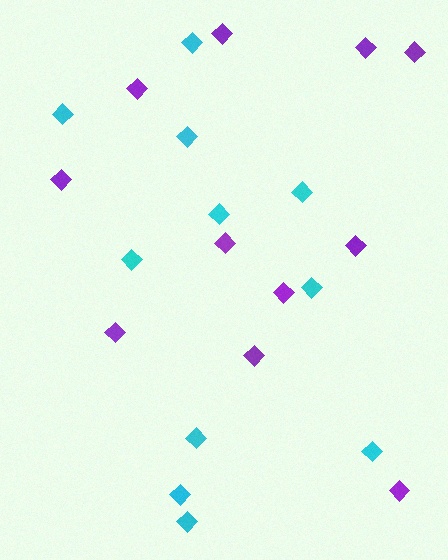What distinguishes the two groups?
There are 2 groups: one group of cyan diamonds (11) and one group of purple diamonds (11).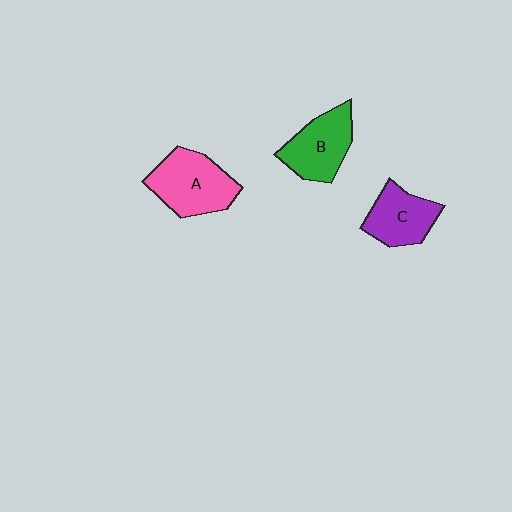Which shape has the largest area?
Shape A (pink).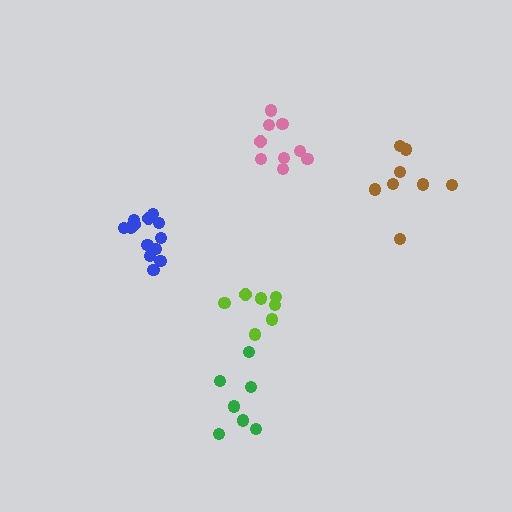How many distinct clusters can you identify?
There are 5 distinct clusters.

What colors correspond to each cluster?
The clusters are colored: lime, blue, pink, brown, green.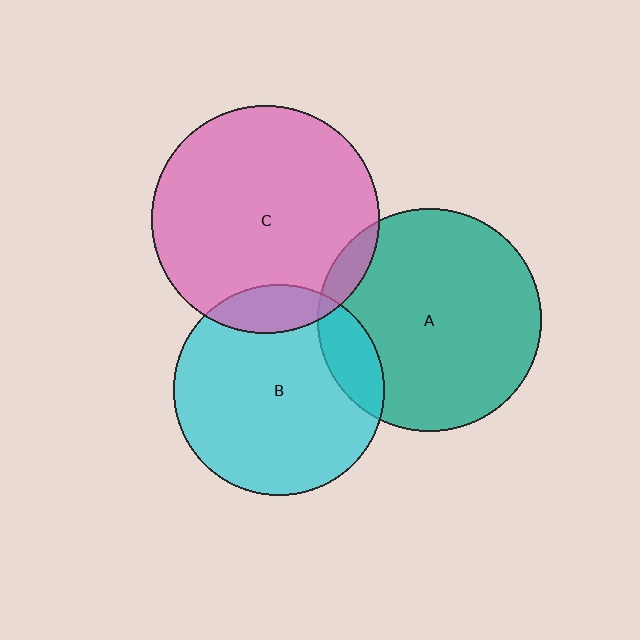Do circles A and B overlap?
Yes.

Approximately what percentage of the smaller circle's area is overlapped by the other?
Approximately 15%.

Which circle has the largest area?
Circle C (pink).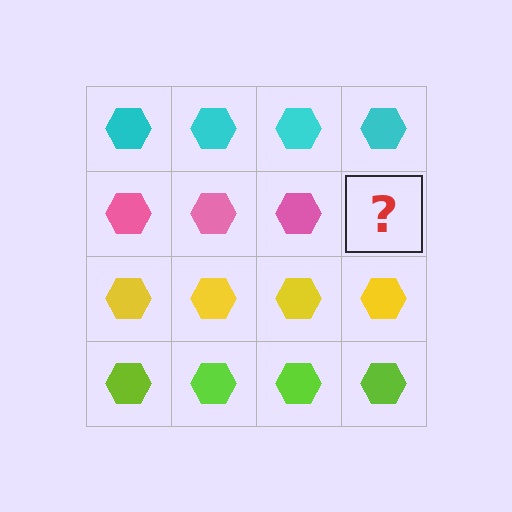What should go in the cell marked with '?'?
The missing cell should contain a pink hexagon.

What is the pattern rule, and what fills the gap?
The rule is that each row has a consistent color. The gap should be filled with a pink hexagon.